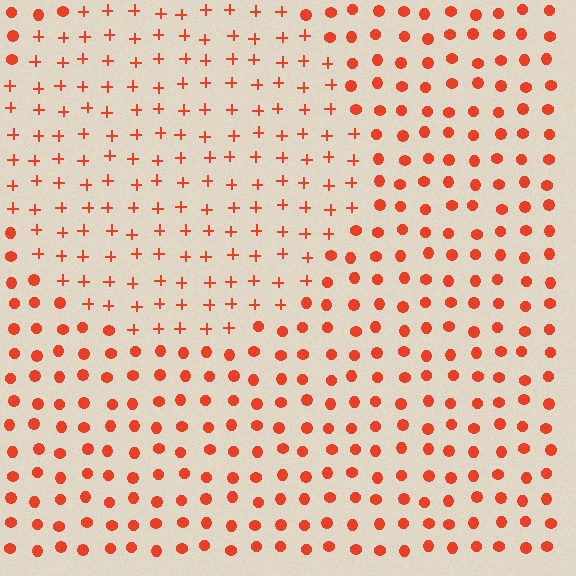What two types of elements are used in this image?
The image uses plus signs inside the circle region and circles outside it.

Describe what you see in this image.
The image is filled with small red elements arranged in a uniform grid. A circle-shaped region contains plus signs, while the surrounding area contains circles. The boundary is defined purely by the change in element shape.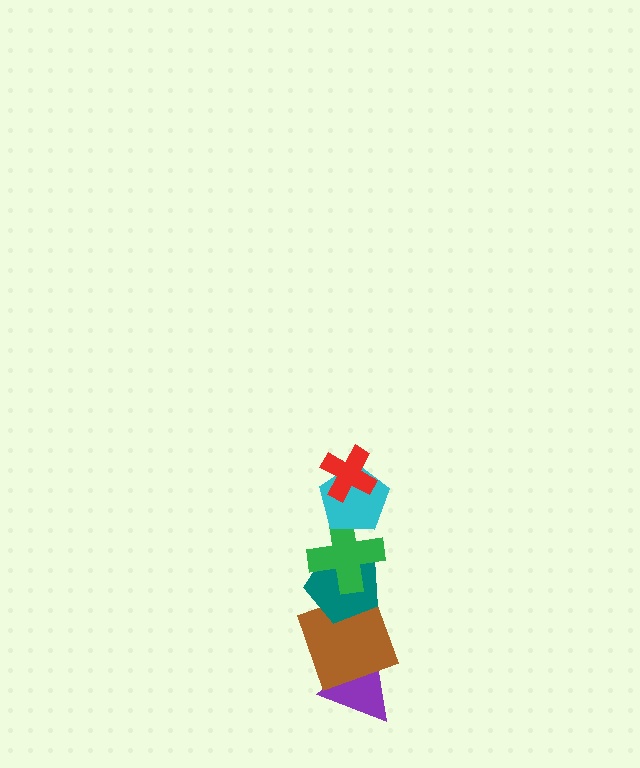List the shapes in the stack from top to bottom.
From top to bottom: the red cross, the cyan pentagon, the green cross, the teal pentagon, the brown square, the purple triangle.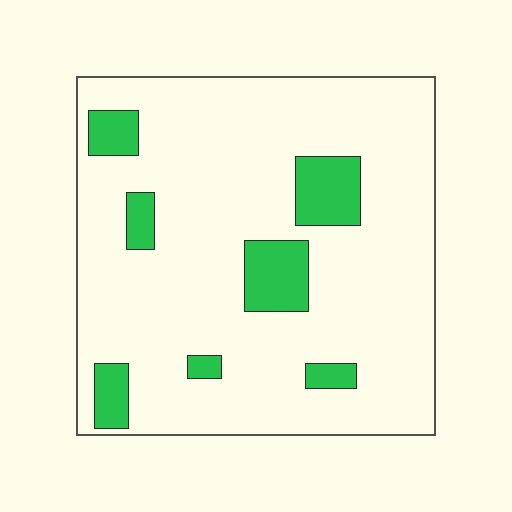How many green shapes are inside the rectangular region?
7.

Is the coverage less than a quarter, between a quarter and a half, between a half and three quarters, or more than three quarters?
Less than a quarter.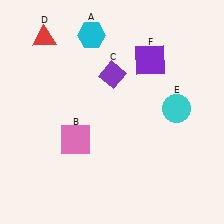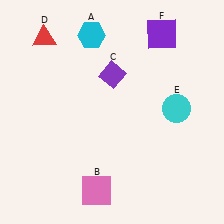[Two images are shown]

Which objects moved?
The objects that moved are: the pink square (B), the purple square (F).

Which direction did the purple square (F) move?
The purple square (F) moved up.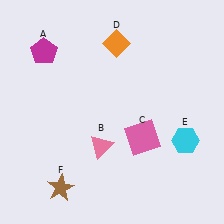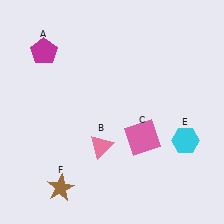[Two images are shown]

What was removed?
The orange diamond (D) was removed in Image 2.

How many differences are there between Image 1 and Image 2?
There is 1 difference between the two images.